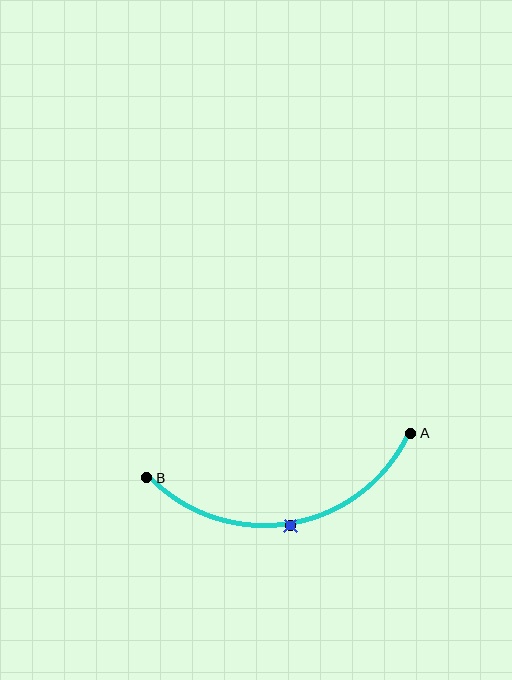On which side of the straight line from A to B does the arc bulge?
The arc bulges below the straight line connecting A and B.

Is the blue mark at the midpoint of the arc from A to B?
Yes. The blue mark lies on the arc at equal arc-length from both A and B — it is the arc midpoint.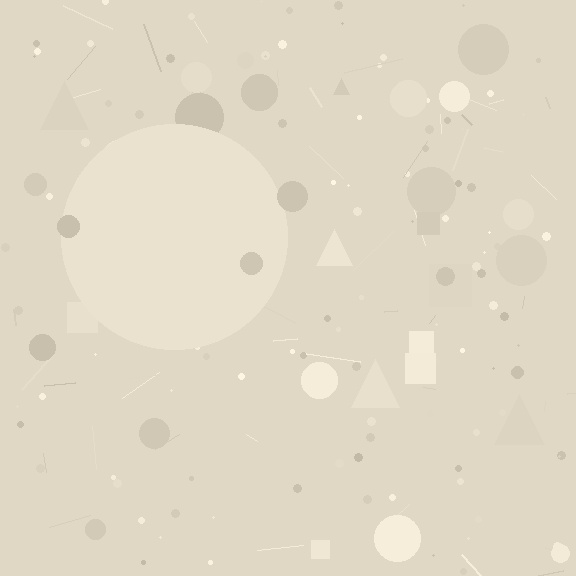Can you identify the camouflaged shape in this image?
The camouflaged shape is a circle.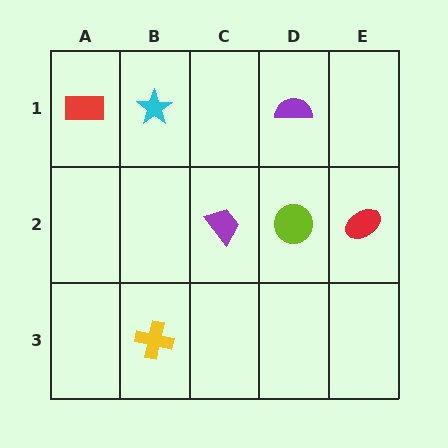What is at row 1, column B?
A cyan star.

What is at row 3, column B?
A yellow cross.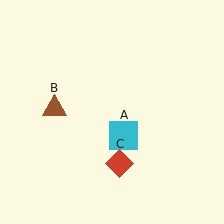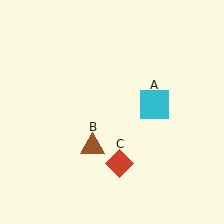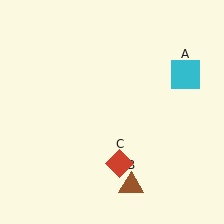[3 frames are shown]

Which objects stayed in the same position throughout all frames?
Red diamond (object C) remained stationary.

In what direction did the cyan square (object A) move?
The cyan square (object A) moved up and to the right.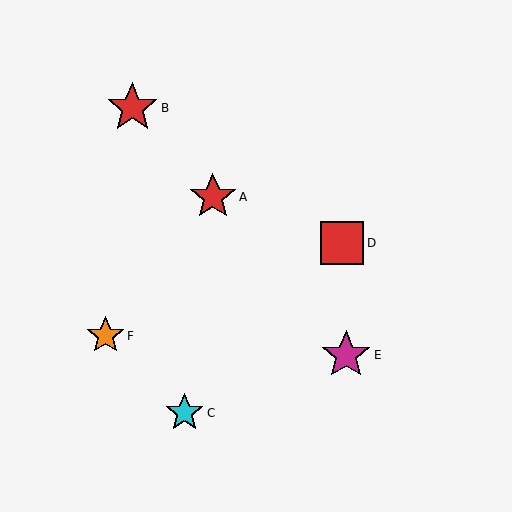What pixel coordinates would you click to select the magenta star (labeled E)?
Click at (346, 355) to select the magenta star E.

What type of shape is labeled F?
Shape F is an orange star.